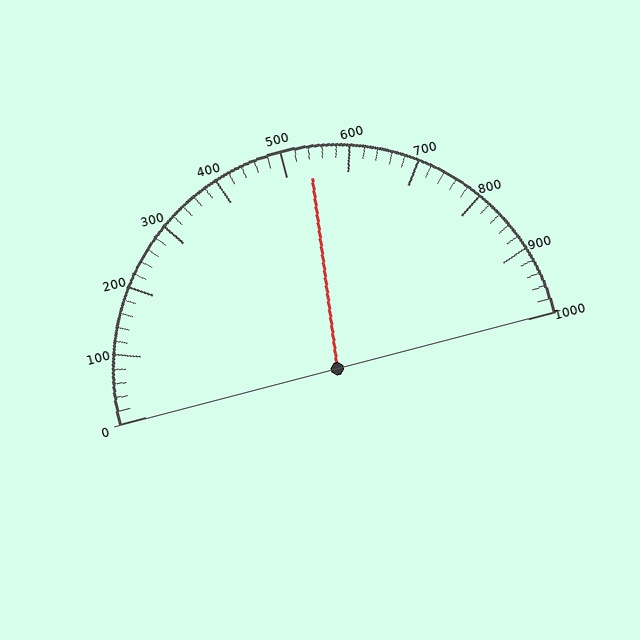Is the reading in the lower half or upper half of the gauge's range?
The reading is in the upper half of the range (0 to 1000).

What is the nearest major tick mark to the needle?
The nearest major tick mark is 500.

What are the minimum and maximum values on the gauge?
The gauge ranges from 0 to 1000.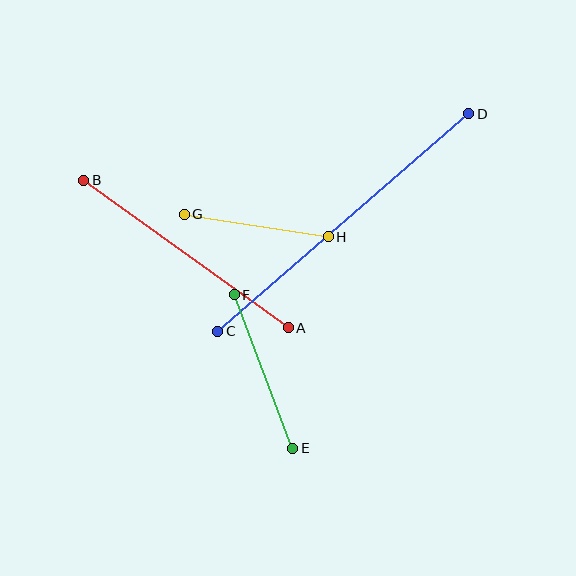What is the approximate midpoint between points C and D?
The midpoint is at approximately (343, 223) pixels.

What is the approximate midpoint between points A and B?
The midpoint is at approximately (186, 254) pixels.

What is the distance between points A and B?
The distance is approximately 252 pixels.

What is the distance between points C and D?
The distance is approximately 332 pixels.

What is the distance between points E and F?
The distance is approximately 164 pixels.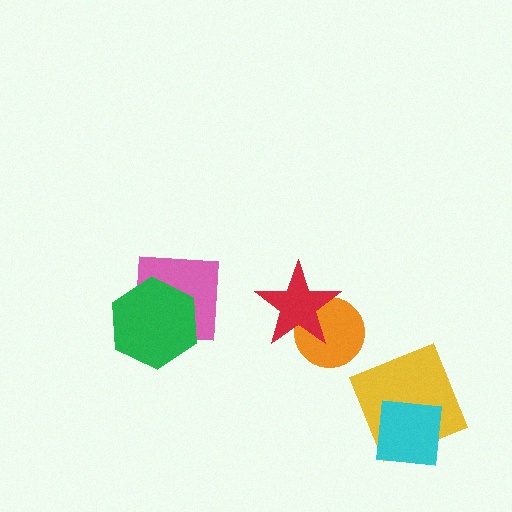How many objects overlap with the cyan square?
1 object overlaps with the cyan square.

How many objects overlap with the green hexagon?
1 object overlaps with the green hexagon.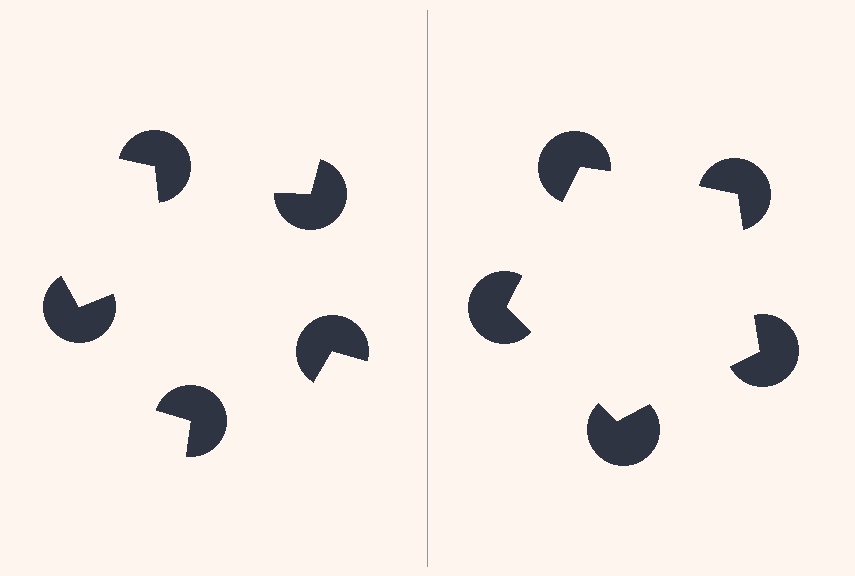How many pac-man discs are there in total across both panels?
10 — 5 on each side.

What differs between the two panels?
The pac-man discs are positioned identically on both sides; only the wedge orientations differ. On the right they align to a pentagon; on the left they are misaligned.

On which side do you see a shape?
An illusory pentagon appears on the right side. On the left side the wedge cuts are rotated, so no coherent shape forms.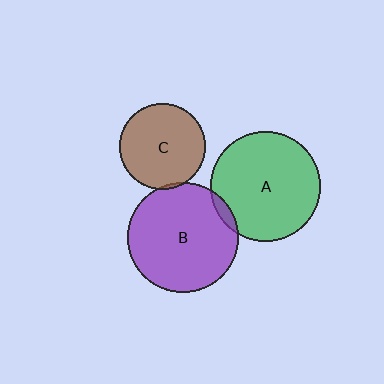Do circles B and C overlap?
Yes.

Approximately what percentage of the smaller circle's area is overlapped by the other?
Approximately 5%.